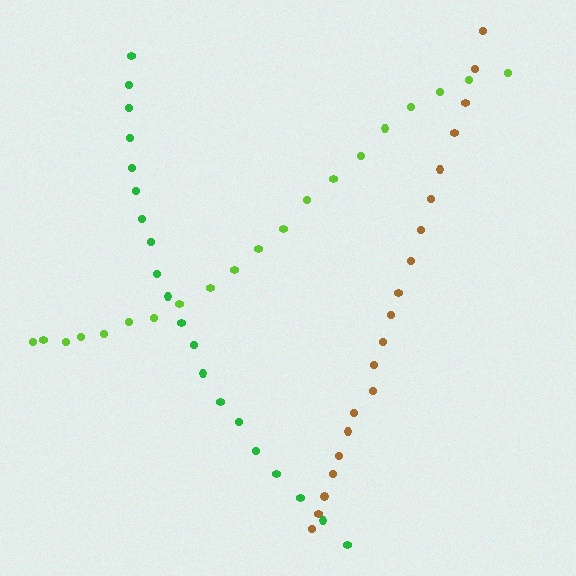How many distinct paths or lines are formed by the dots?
There are 3 distinct paths.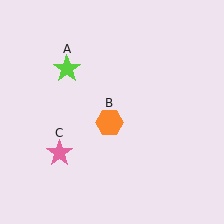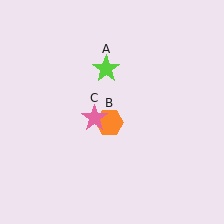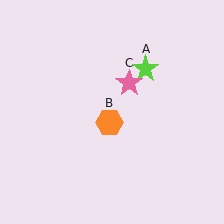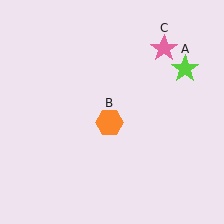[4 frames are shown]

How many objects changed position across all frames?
2 objects changed position: lime star (object A), pink star (object C).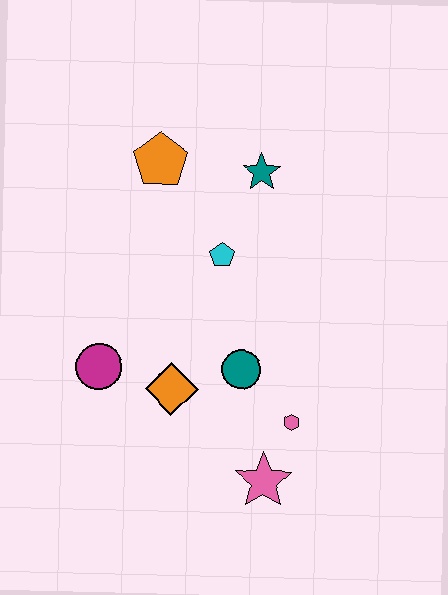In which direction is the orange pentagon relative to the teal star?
The orange pentagon is to the left of the teal star.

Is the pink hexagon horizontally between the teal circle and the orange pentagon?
No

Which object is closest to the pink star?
The pink hexagon is closest to the pink star.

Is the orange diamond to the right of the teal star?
No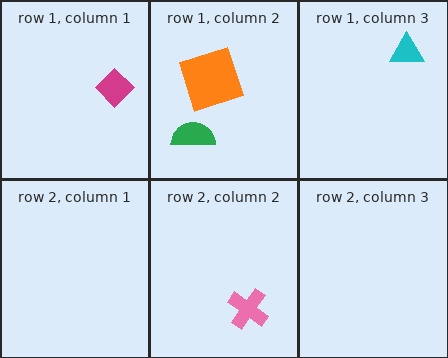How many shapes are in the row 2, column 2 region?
1.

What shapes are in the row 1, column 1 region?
The magenta diamond.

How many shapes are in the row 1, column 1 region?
1.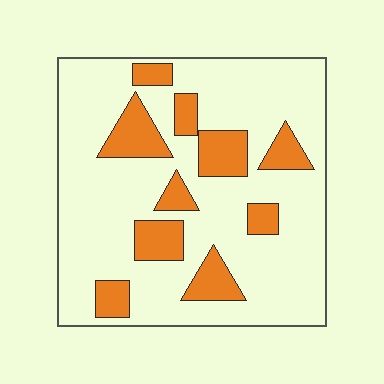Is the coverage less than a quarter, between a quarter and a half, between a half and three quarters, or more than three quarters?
Less than a quarter.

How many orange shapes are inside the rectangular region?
10.